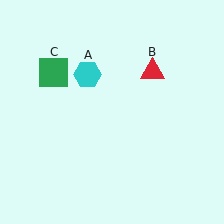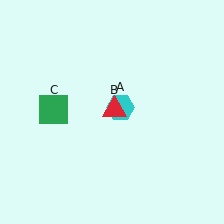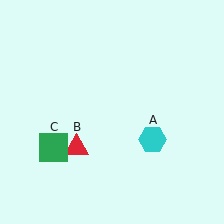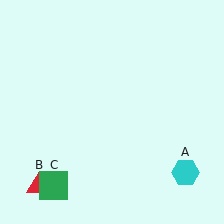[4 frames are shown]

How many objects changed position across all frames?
3 objects changed position: cyan hexagon (object A), red triangle (object B), green square (object C).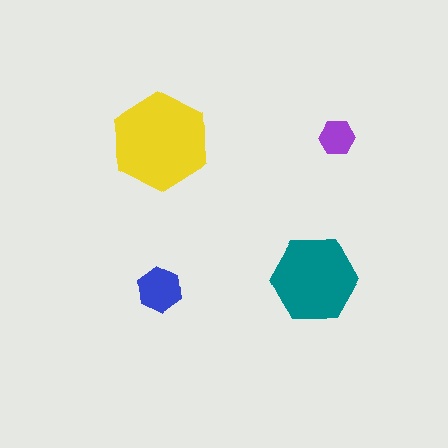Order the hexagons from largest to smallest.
the yellow one, the teal one, the blue one, the purple one.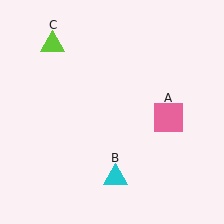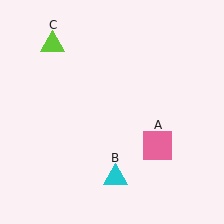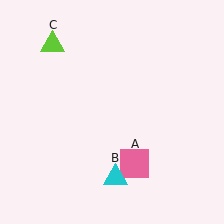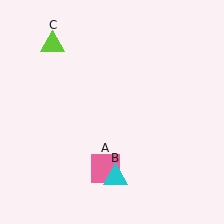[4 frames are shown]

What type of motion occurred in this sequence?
The pink square (object A) rotated clockwise around the center of the scene.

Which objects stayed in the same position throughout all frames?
Cyan triangle (object B) and lime triangle (object C) remained stationary.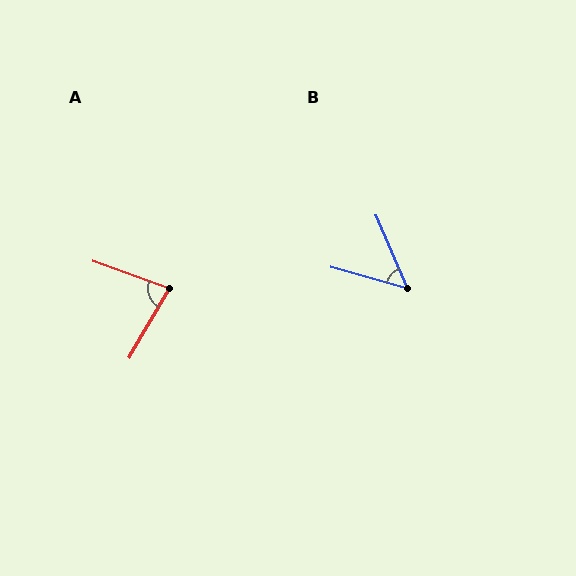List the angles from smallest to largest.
B (51°), A (79°).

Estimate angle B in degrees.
Approximately 51 degrees.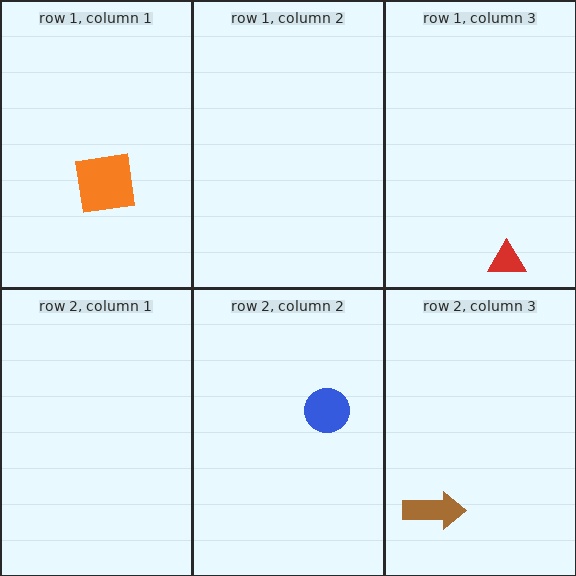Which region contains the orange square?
The row 1, column 1 region.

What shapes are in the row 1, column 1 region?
The orange square.